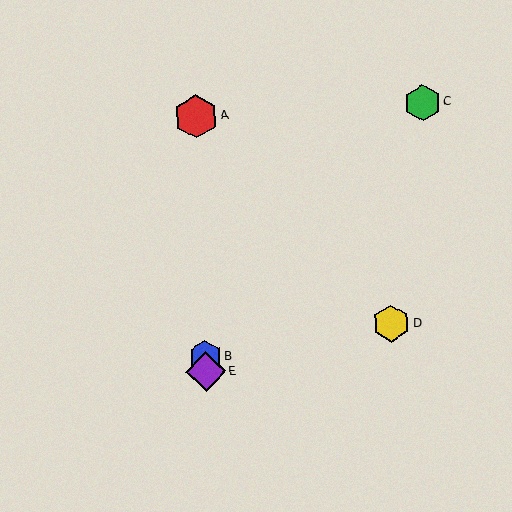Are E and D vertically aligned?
No, E is at x≈206 and D is at x≈391.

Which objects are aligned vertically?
Objects A, B, E are aligned vertically.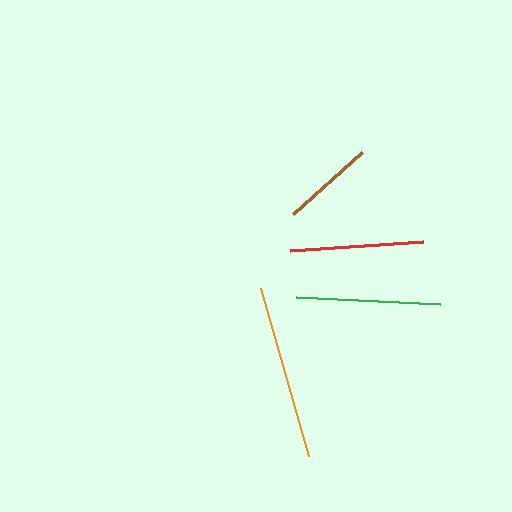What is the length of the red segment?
The red segment is approximately 134 pixels long.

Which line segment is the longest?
The orange line is the longest at approximately 175 pixels.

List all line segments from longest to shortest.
From longest to shortest: orange, green, red, brown.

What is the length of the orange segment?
The orange segment is approximately 175 pixels long.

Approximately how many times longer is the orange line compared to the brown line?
The orange line is approximately 1.9 times the length of the brown line.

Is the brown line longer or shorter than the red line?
The red line is longer than the brown line.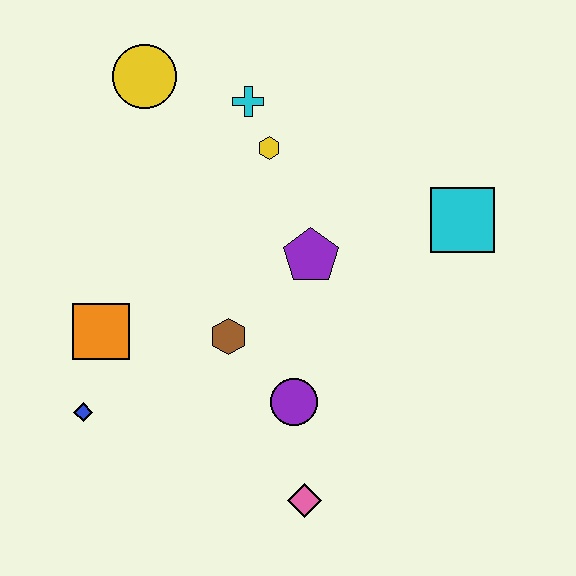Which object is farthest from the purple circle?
The yellow circle is farthest from the purple circle.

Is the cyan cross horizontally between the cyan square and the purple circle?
No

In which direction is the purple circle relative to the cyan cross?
The purple circle is below the cyan cross.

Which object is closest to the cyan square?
The purple pentagon is closest to the cyan square.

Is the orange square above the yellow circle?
No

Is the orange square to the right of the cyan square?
No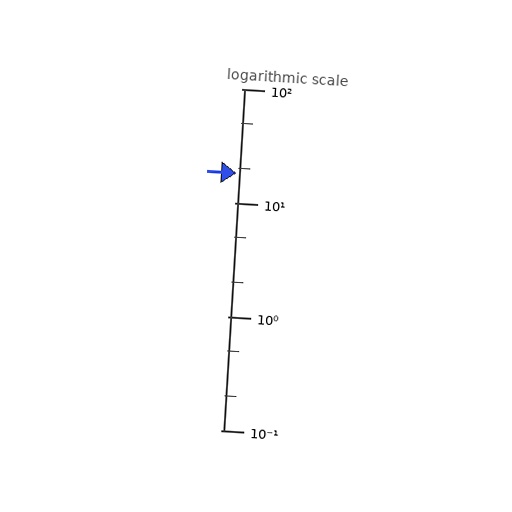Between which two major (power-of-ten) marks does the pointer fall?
The pointer is between 10 and 100.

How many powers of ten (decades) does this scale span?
The scale spans 3 decades, from 0.1 to 100.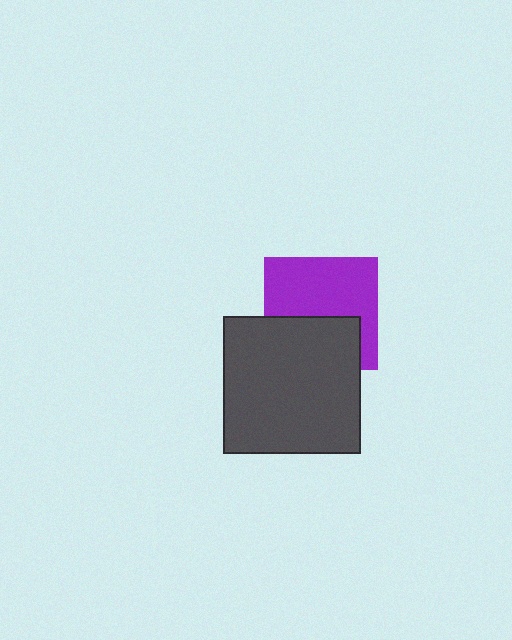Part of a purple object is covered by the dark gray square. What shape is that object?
It is a square.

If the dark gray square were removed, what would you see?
You would see the complete purple square.